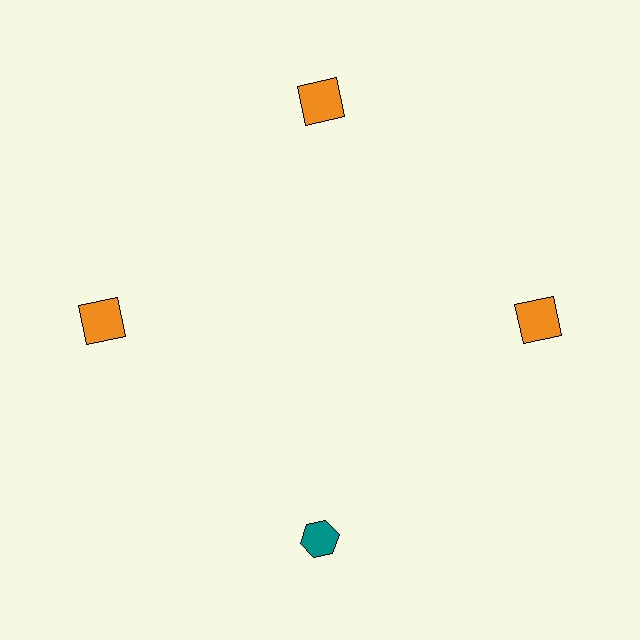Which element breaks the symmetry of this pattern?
The teal hexagon at roughly the 6 o'clock position breaks the symmetry. All other shapes are orange squares.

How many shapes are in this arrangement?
There are 4 shapes arranged in a ring pattern.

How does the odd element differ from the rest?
It differs in both color (teal instead of orange) and shape (hexagon instead of square).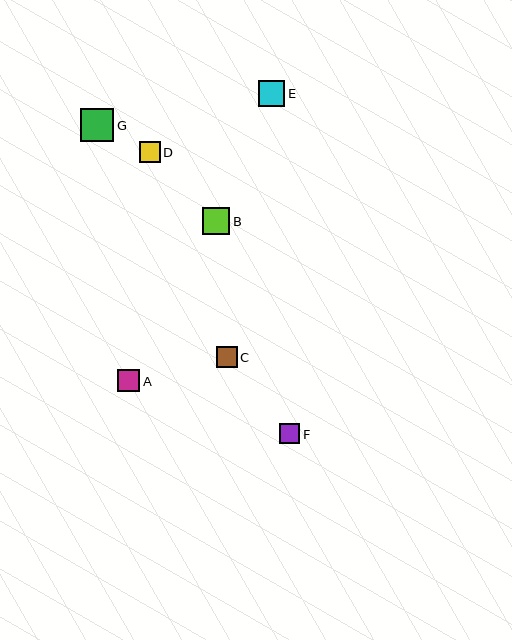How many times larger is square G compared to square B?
Square G is approximately 1.2 times the size of square B.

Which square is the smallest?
Square F is the smallest with a size of approximately 20 pixels.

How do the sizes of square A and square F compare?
Square A and square F are approximately the same size.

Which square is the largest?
Square G is the largest with a size of approximately 33 pixels.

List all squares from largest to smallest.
From largest to smallest: G, B, E, A, D, C, F.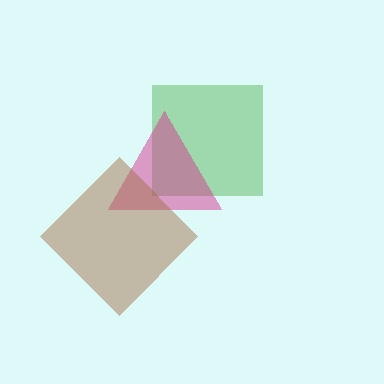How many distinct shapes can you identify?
There are 3 distinct shapes: a green square, a magenta triangle, a brown diamond.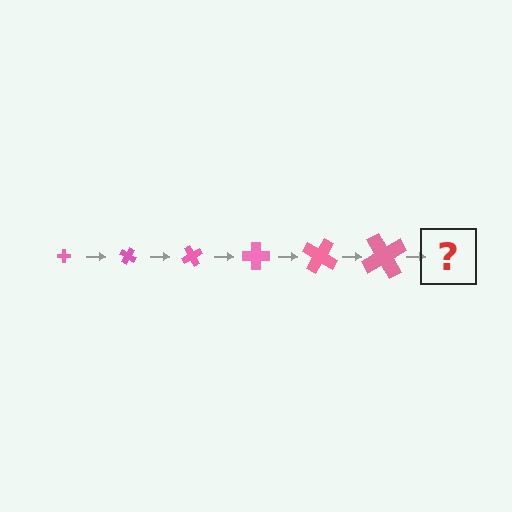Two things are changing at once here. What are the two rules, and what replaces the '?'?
The two rules are that the cross grows larger each step and it rotates 30 degrees each step. The '?' should be a cross, larger than the previous one and rotated 180 degrees from the start.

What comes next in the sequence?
The next element should be a cross, larger than the previous one and rotated 180 degrees from the start.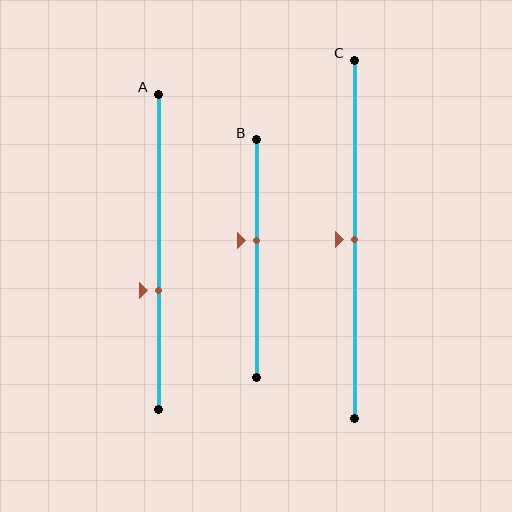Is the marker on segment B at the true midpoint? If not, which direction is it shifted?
No, the marker on segment B is shifted upward by about 8% of the segment length.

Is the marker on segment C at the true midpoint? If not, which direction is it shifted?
Yes, the marker on segment C is at the true midpoint.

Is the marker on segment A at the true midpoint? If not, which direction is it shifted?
No, the marker on segment A is shifted downward by about 12% of the segment length.